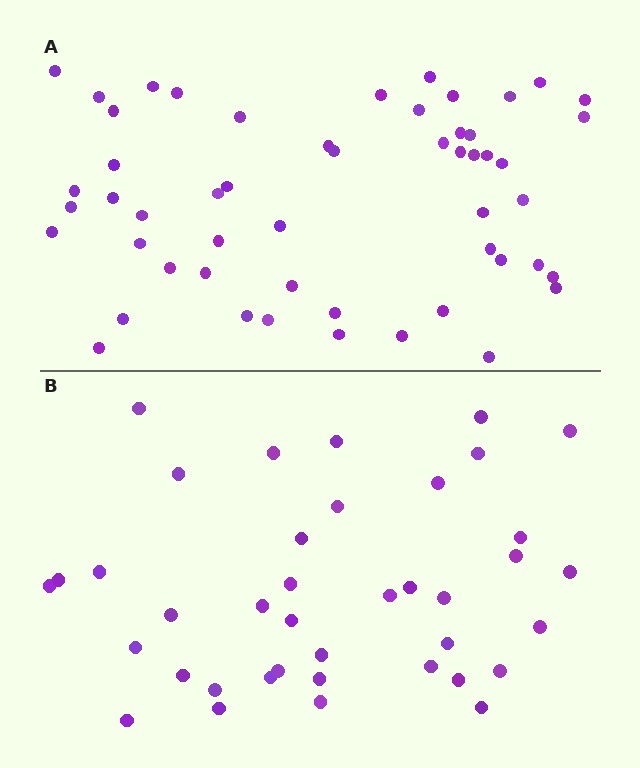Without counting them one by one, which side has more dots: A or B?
Region A (the top region) has more dots.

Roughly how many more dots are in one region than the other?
Region A has approximately 15 more dots than region B.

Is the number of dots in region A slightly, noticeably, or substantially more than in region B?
Region A has noticeably more, but not dramatically so. The ratio is roughly 1.4 to 1.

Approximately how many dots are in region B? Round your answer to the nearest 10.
About 40 dots. (The exact count is 39, which rounds to 40.)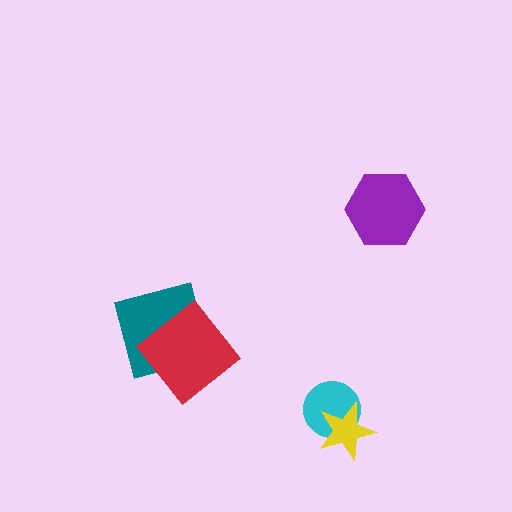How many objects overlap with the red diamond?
1 object overlaps with the red diamond.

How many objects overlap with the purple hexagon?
0 objects overlap with the purple hexagon.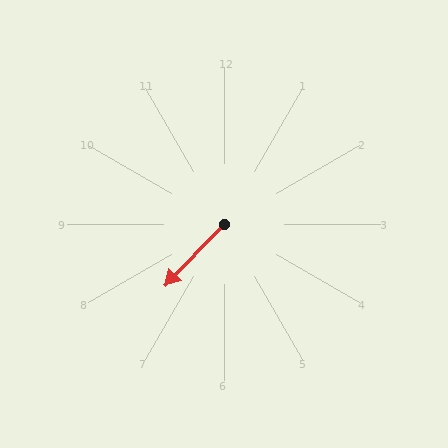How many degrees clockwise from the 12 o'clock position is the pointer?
Approximately 224 degrees.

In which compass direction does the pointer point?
Southwest.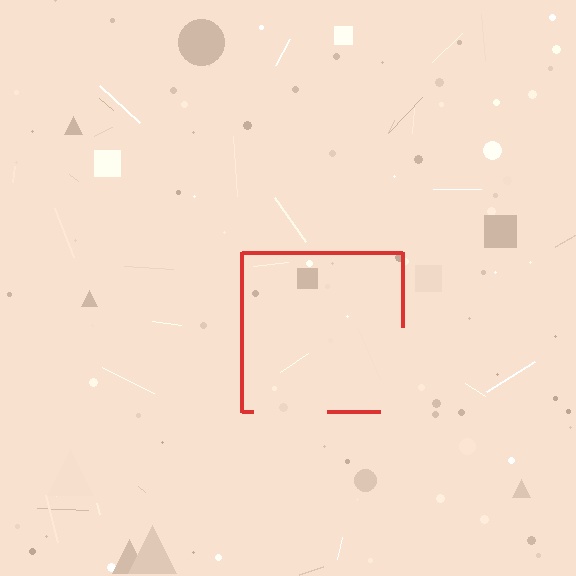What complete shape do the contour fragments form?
The contour fragments form a square.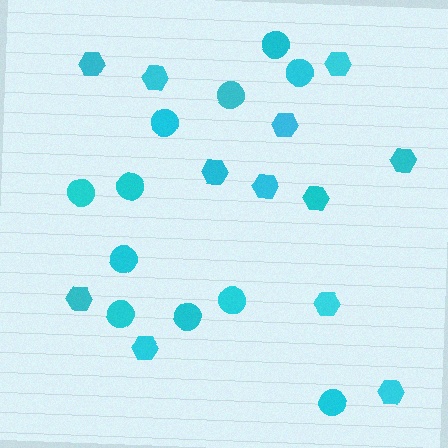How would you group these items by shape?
There are 2 groups: one group of hexagons (12) and one group of circles (11).